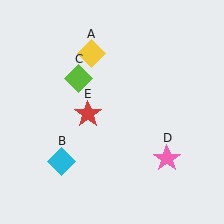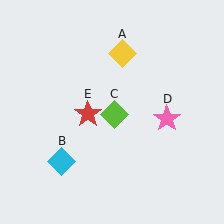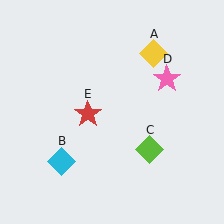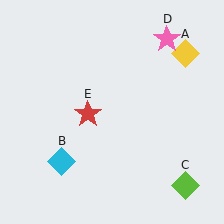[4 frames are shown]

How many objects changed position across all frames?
3 objects changed position: yellow diamond (object A), lime diamond (object C), pink star (object D).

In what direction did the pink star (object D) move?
The pink star (object D) moved up.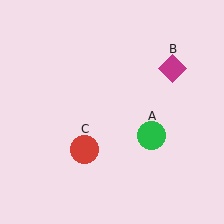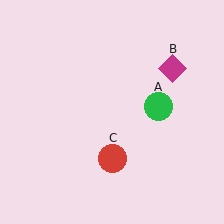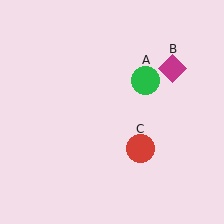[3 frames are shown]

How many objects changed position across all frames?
2 objects changed position: green circle (object A), red circle (object C).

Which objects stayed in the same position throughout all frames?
Magenta diamond (object B) remained stationary.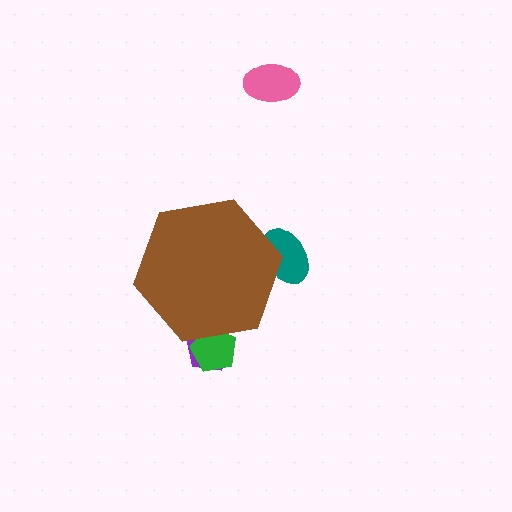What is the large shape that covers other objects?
A brown hexagon.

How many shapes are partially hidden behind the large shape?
3 shapes are partially hidden.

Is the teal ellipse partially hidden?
Yes, the teal ellipse is partially hidden behind the brown hexagon.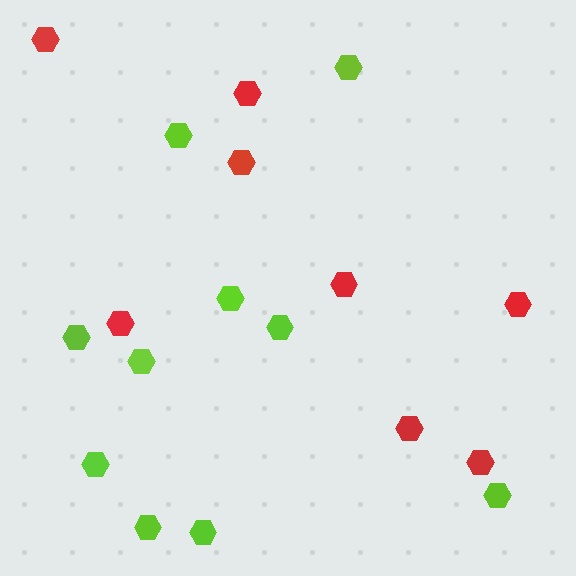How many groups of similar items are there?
There are 2 groups: one group of red hexagons (8) and one group of lime hexagons (10).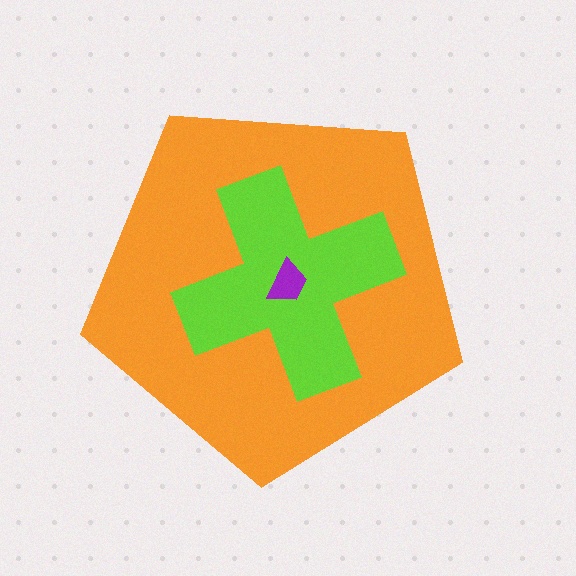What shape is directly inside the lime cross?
The purple trapezoid.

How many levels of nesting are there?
3.